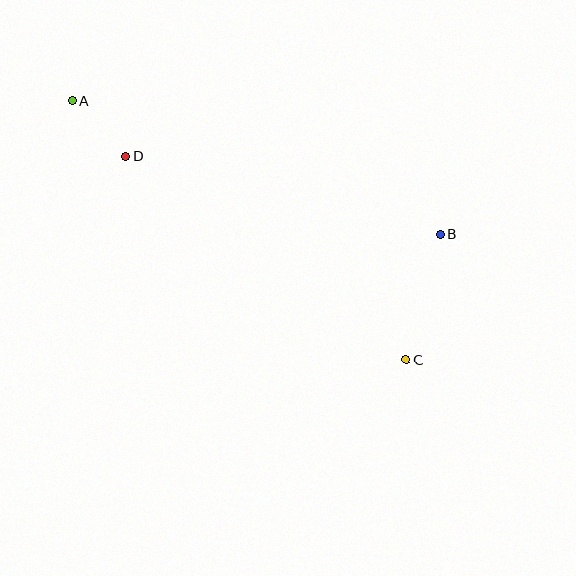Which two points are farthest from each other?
Points A and C are farthest from each other.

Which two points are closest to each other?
Points A and D are closest to each other.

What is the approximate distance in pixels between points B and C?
The distance between B and C is approximately 130 pixels.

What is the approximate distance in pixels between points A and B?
The distance between A and B is approximately 391 pixels.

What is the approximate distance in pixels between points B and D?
The distance between B and D is approximately 323 pixels.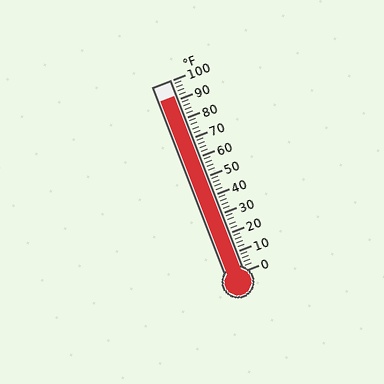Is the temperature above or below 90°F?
The temperature is above 90°F.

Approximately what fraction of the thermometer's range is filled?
The thermometer is filled to approximately 90% of its range.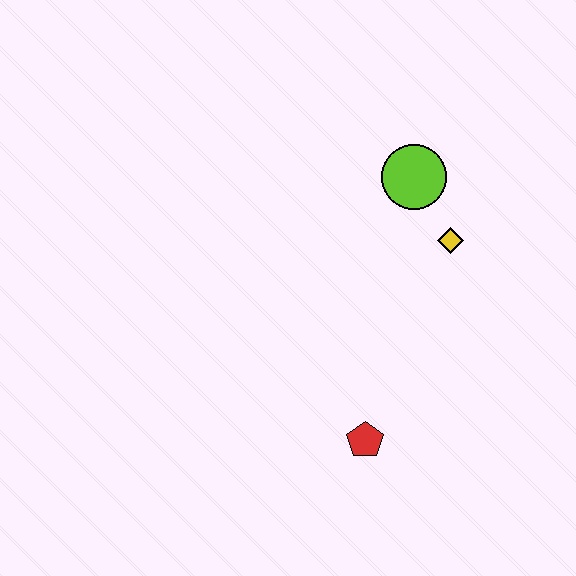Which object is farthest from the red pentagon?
The lime circle is farthest from the red pentagon.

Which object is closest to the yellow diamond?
The lime circle is closest to the yellow diamond.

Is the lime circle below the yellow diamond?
No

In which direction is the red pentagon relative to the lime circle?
The red pentagon is below the lime circle.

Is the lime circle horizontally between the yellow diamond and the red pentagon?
Yes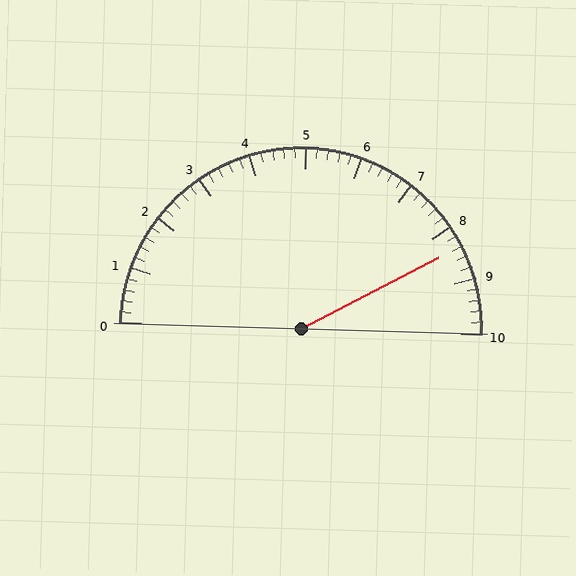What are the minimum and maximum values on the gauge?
The gauge ranges from 0 to 10.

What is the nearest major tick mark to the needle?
The nearest major tick mark is 8.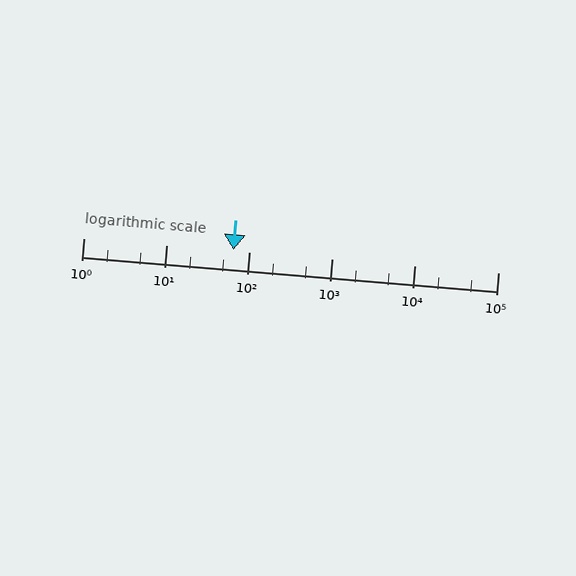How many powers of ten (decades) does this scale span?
The scale spans 5 decades, from 1 to 100000.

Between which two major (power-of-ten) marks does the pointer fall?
The pointer is between 10 and 100.